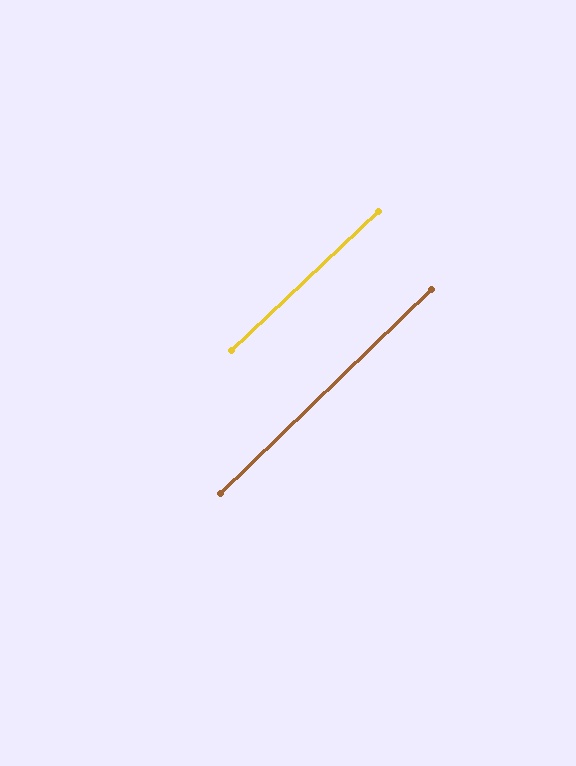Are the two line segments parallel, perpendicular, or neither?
Parallel — their directions differ by only 0.6°.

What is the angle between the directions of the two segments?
Approximately 1 degree.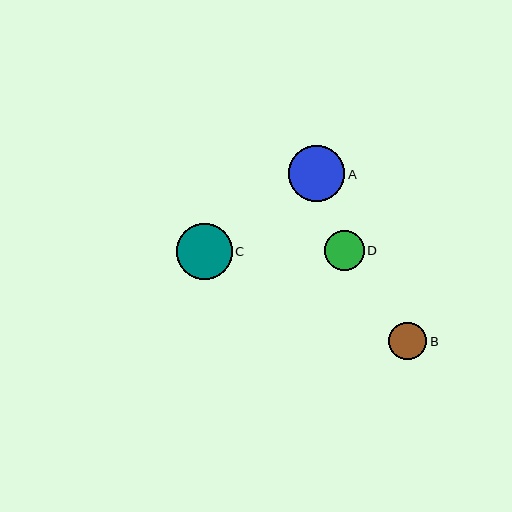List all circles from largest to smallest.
From largest to smallest: C, A, D, B.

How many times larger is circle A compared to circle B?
Circle A is approximately 1.5 times the size of circle B.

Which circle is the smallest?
Circle B is the smallest with a size of approximately 38 pixels.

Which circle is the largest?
Circle C is the largest with a size of approximately 56 pixels.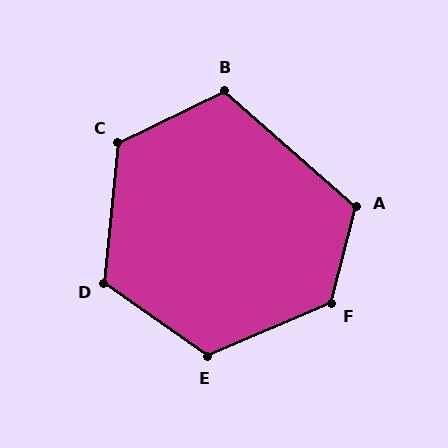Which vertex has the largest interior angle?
F, at approximately 128 degrees.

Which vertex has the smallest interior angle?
B, at approximately 112 degrees.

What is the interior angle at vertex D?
Approximately 120 degrees (obtuse).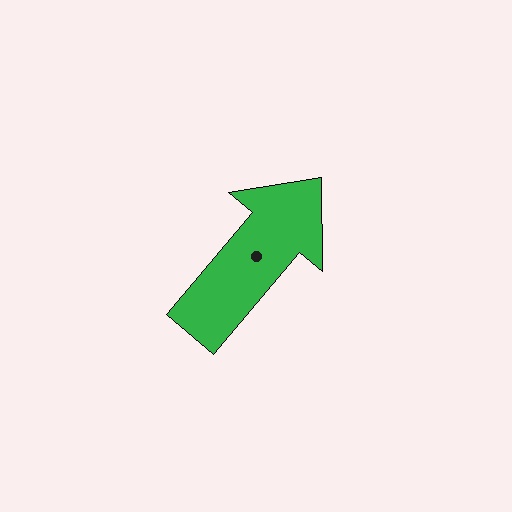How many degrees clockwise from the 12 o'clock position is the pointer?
Approximately 40 degrees.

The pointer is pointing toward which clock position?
Roughly 1 o'clock.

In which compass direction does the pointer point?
Northeast.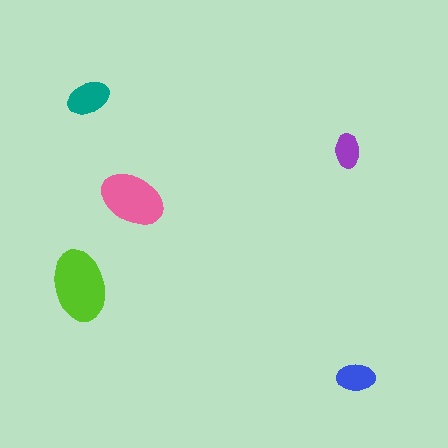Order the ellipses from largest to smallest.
the lime one, the pink one, the teal one, the blue one, the purple one.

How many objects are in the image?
There are 5 objects in the image.